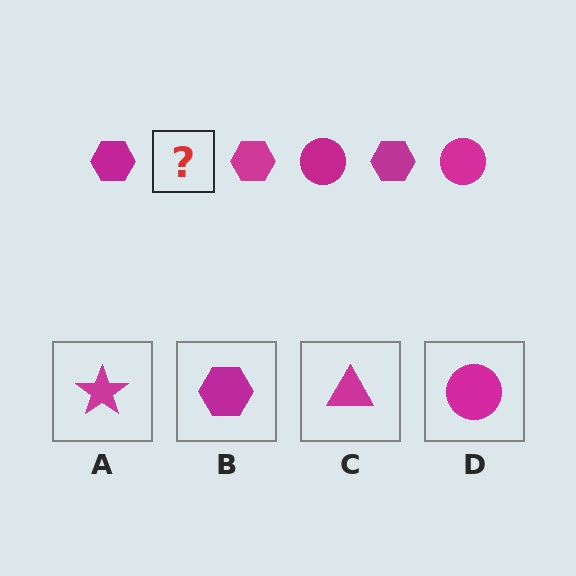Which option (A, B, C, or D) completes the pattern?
D.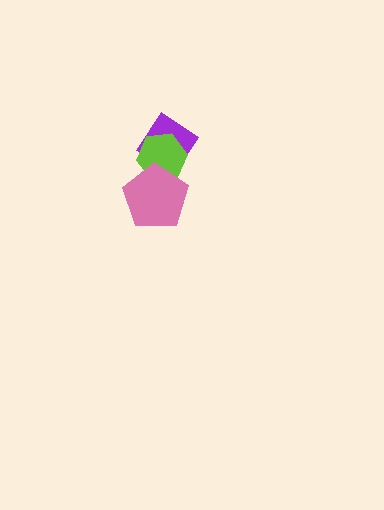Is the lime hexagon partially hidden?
Yes, it is partially covered by another shape.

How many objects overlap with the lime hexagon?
2 objects overlap with the lime hexagon.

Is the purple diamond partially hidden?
Yes, it is partially covered by another shape.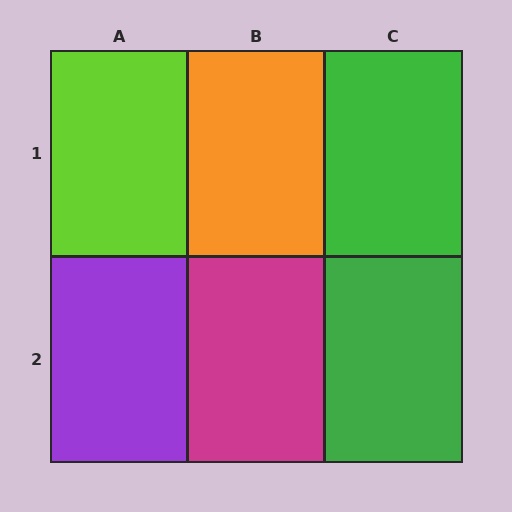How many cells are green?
2 cells are green.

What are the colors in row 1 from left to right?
Lime, orange, green.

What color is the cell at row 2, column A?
Purple.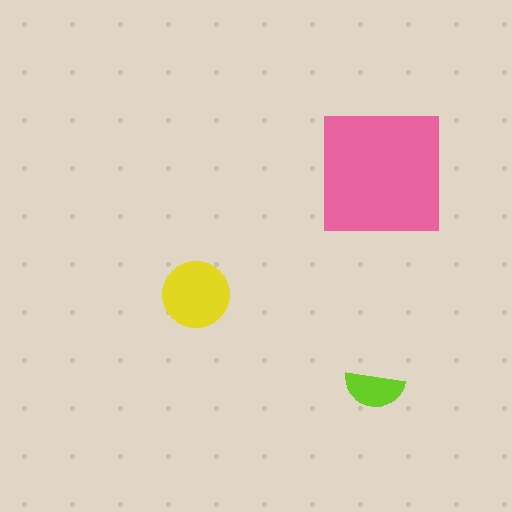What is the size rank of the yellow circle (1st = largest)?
2nd.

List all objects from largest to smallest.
The pink square, the yellow circle, the lime semicircle.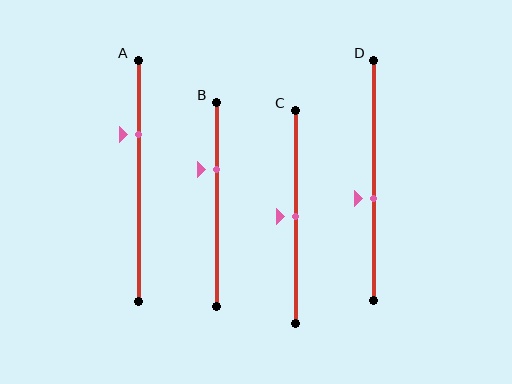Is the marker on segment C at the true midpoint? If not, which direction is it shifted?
Yes, the marker on segment C is at the true midpoint.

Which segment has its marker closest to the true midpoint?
Segment C has its marker closest to the true midpoint.